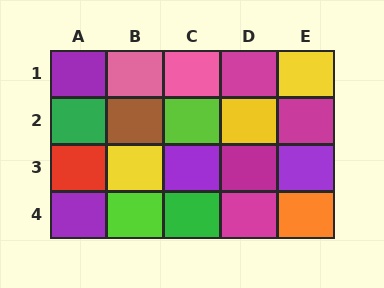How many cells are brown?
1 cell is brown.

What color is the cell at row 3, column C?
Purple.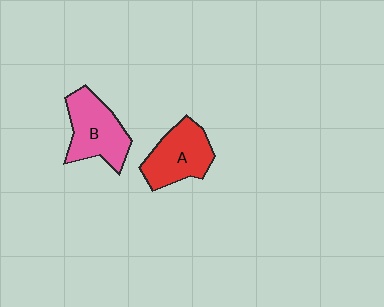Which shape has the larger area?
Shape B (pink).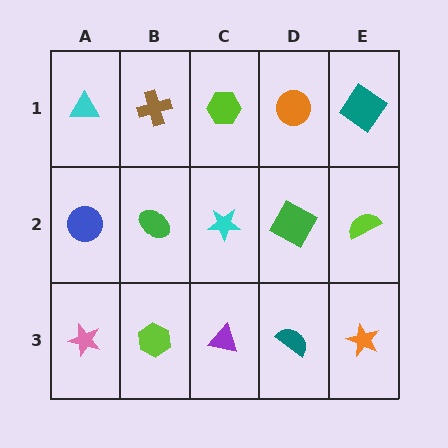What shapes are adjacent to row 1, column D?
A green square (row 2, column D), a lime hexagon (row 1, column C), a teal diamond (row 1, column E).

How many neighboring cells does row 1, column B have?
3.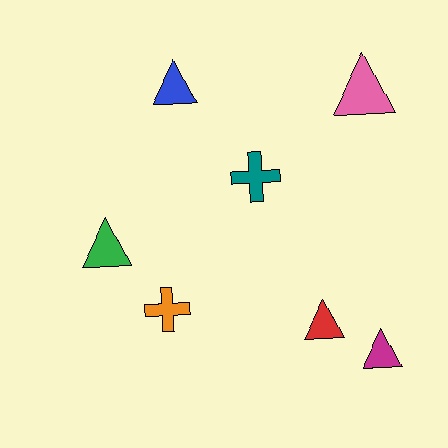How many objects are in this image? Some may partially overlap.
There are 7 objects.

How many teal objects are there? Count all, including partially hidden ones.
There is 1 teal object.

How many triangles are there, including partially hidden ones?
There are 5 triangles.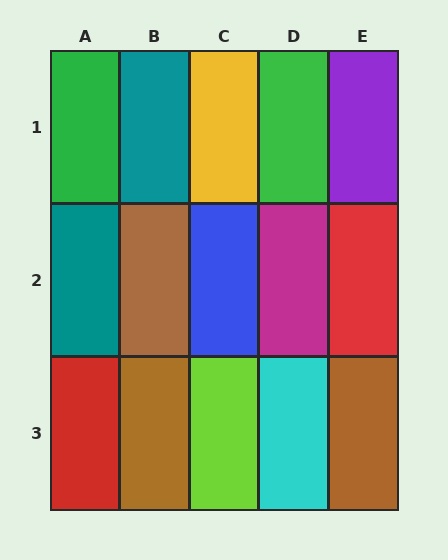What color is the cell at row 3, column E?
Brown.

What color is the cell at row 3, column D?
Cyan.